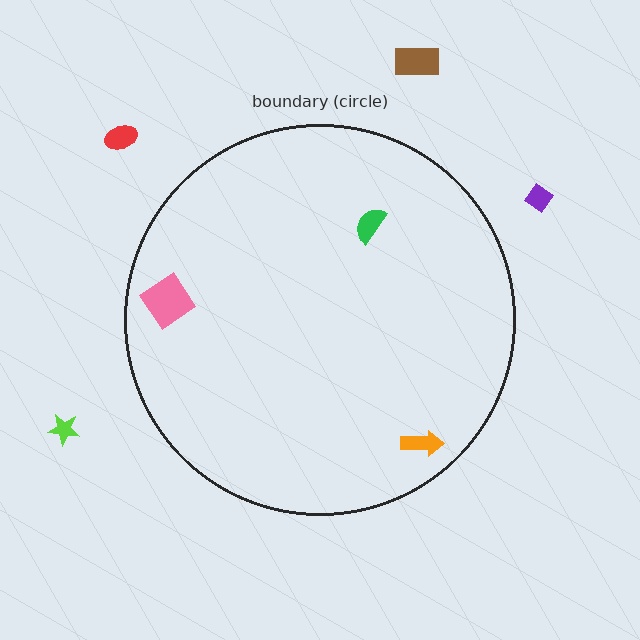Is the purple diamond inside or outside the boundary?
Outside.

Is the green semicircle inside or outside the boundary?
Inside.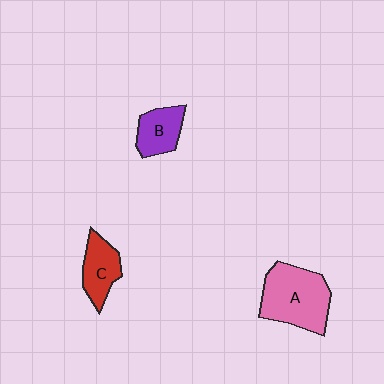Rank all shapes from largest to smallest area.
From largest to smallest: A (pink), C (red), B (purple).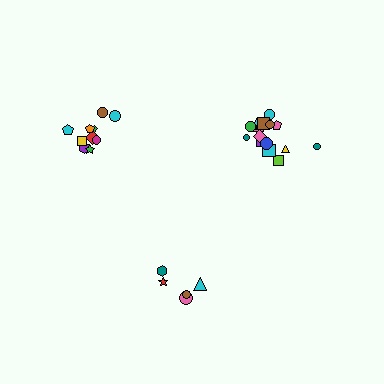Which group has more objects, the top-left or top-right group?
The top-right group.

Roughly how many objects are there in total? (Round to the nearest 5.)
Roughly 30 objects in total.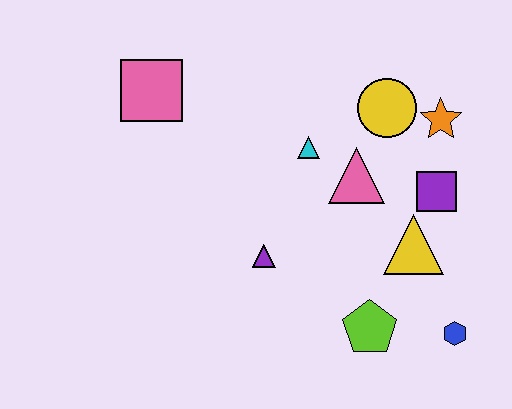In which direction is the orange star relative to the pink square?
The orange star is to the right of the pink square.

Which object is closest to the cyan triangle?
The pink triangle is closest to the cyan triangle.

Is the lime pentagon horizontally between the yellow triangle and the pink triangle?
Yes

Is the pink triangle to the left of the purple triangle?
No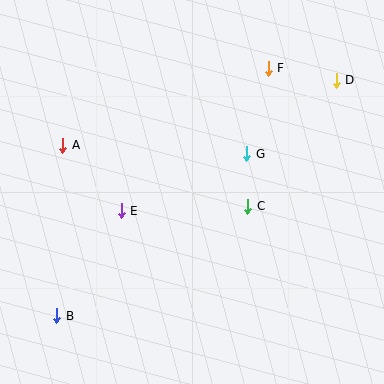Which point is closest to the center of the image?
Point C at (248, 206) is closest to the center.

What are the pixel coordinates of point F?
Point F is at (268, 68).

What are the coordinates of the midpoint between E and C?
The midpoint between E and C is at (184, 208).